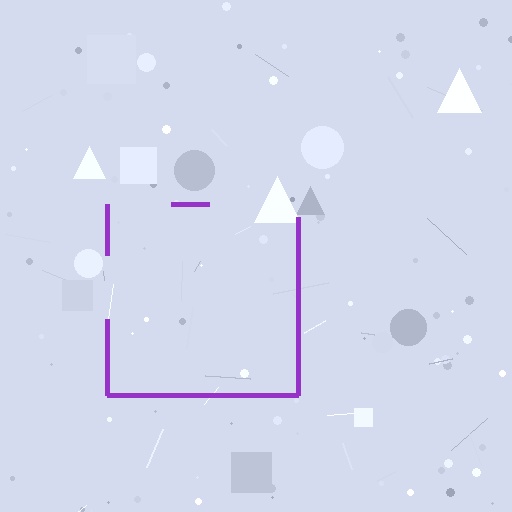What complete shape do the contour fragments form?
The contour fragments form a square.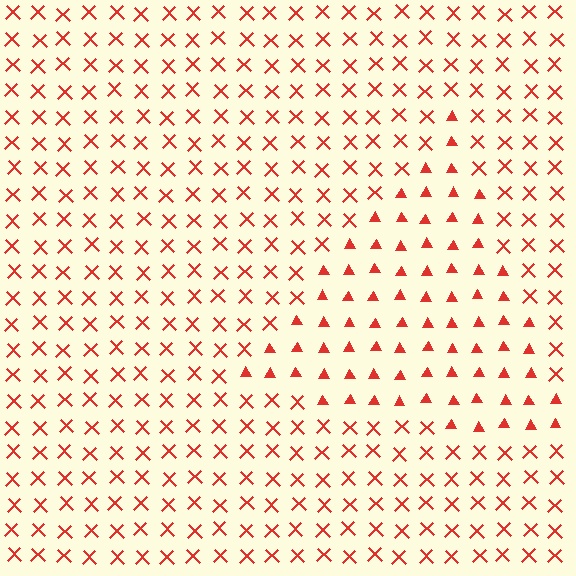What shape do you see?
I see a triangle.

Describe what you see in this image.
The image is filled with small red elements arranged in a uniform grid. A triangle-shaped region contains triangles, while the surrounding area contains X marks. The boundary is defined purely by the change in element shape.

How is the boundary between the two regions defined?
The boundary is defined by a change in element shape: triangles inside vs. X marks outside. All elements share the same color and spacing.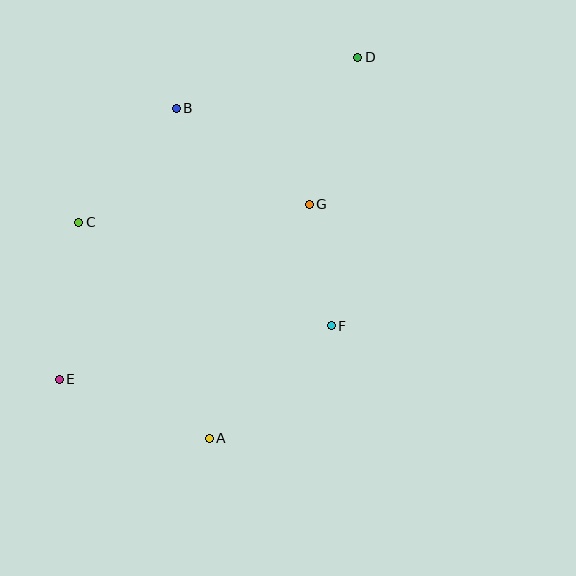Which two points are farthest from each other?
Points D and E are farthest from each other.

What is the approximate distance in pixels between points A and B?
The distance between A and B is approximately 332 pixels.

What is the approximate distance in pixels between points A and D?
The distance between A and D is approximately 409 pixels.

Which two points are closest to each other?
Points F and G are closest to each other.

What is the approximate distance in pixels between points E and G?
The distance between E and G is approximately 305 pixels.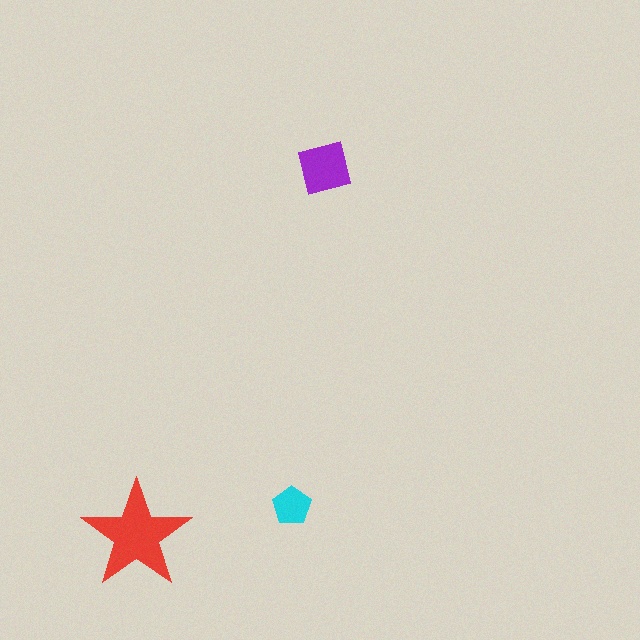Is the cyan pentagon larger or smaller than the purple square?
Smaller.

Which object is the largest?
The red star.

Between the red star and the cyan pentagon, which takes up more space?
The red star.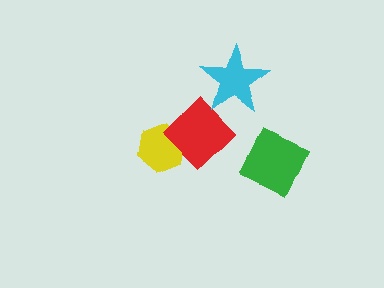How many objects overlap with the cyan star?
1 object overlaps with the cyan star.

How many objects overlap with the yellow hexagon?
1 object overlaps with the yellow hexagon.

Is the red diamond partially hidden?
Yes, it is partially covered by another shape.